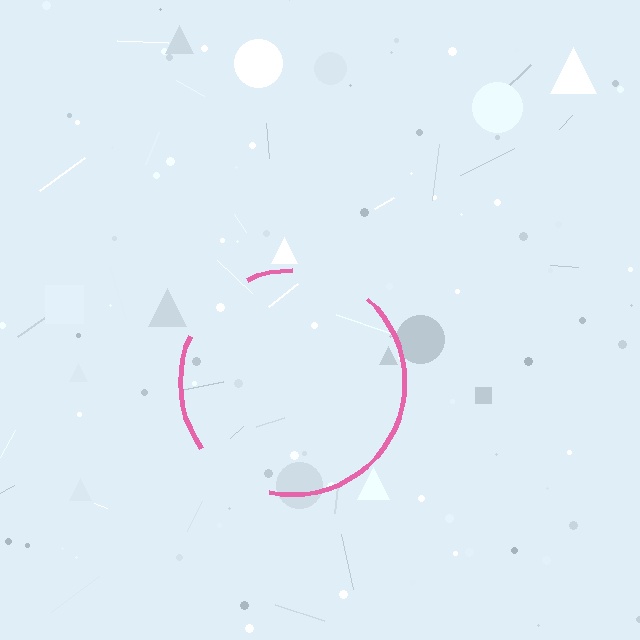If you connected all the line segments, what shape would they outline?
They would outline a circle.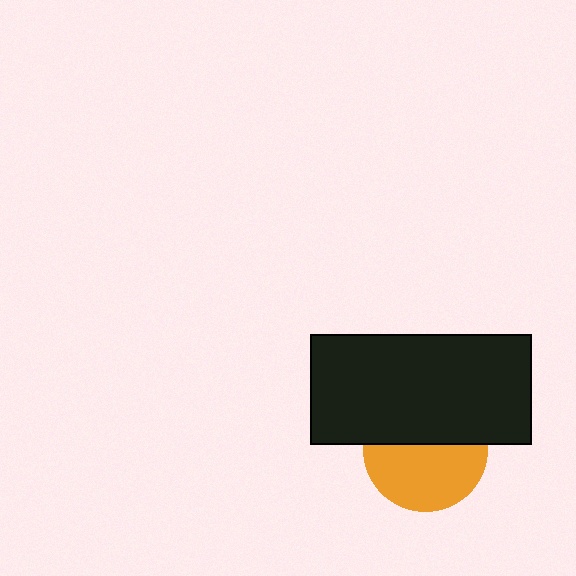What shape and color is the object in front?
The object in front is a black rectangle.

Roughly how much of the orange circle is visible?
About half of it is visible (roughly 54%).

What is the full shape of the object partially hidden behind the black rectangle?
The partially hidden object is an orange circle.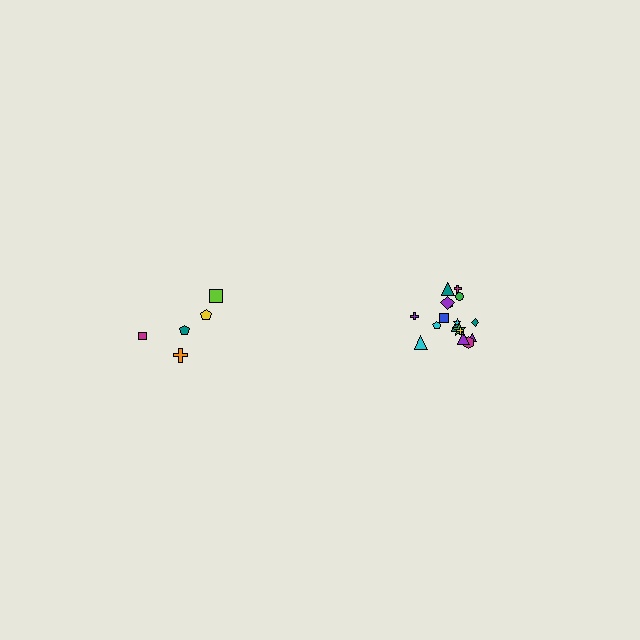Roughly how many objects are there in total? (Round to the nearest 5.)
Roughly 25 objects in total.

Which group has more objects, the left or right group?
The right group.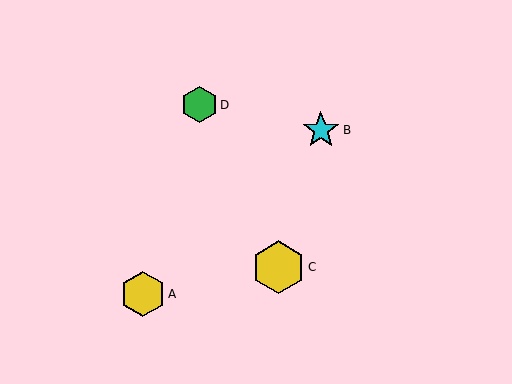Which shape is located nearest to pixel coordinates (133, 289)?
The yellow hexagon (labeled A) at (143, 294) is nearest to that location.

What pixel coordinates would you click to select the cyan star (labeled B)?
Click at (321, 130) to select the cyan star B.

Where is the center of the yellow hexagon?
The center of the yellow hexagon is at (278, 267).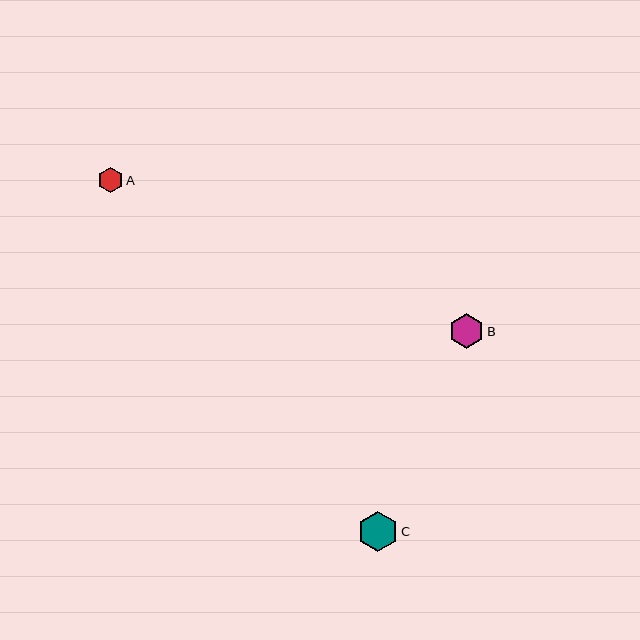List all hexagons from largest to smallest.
From largest to smallest: C, B, A.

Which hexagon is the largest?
Hexagon C is the largest with a size of approximately 40 pixels.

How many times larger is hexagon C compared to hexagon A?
Hexagon C is approximately 1.6 times the size of hexagon A.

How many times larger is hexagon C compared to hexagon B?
Hexagon C is approximately 1.1 times the size of hexagon B.